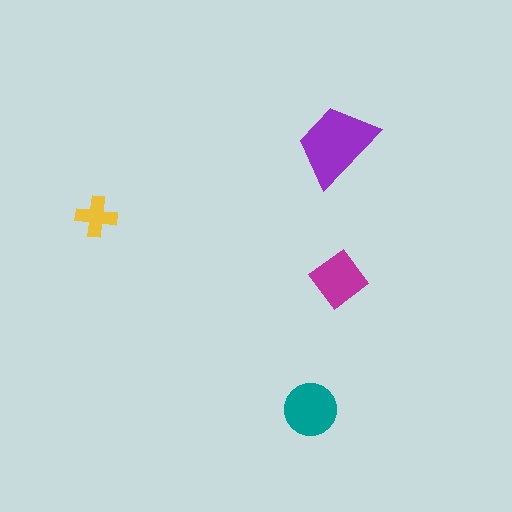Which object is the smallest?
The yellow cross.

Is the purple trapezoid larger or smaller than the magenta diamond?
Larger.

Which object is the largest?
The purple trapezoid.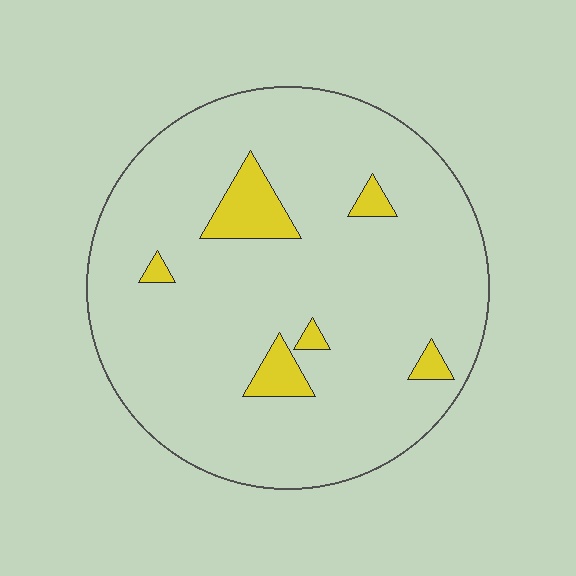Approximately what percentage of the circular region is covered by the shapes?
Approximately 10%.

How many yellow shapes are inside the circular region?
6.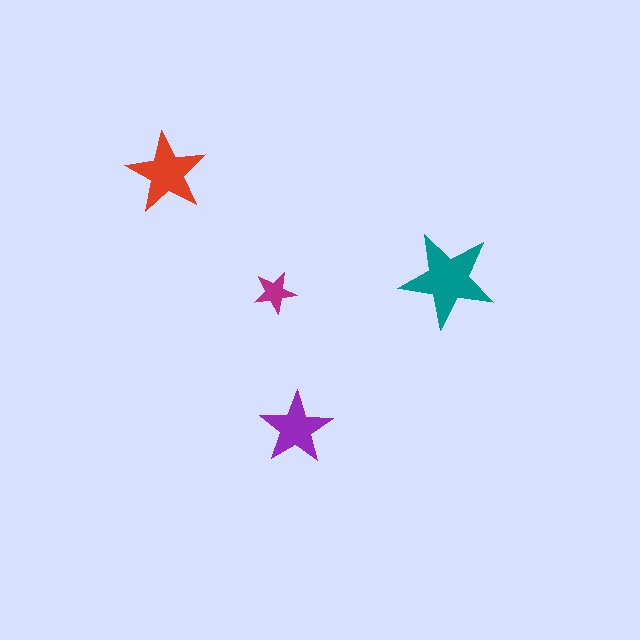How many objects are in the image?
There are 4 objects in the image.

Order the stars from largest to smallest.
the teal one, the red one, the purple one, the magenta one.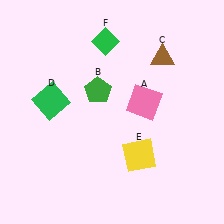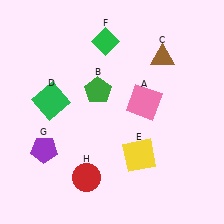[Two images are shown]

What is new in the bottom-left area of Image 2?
A red circle (H) was added in the bottom-left area of Image 2.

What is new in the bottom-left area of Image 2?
A purple pentagon (G) was added in the bottom-left area of Image 2.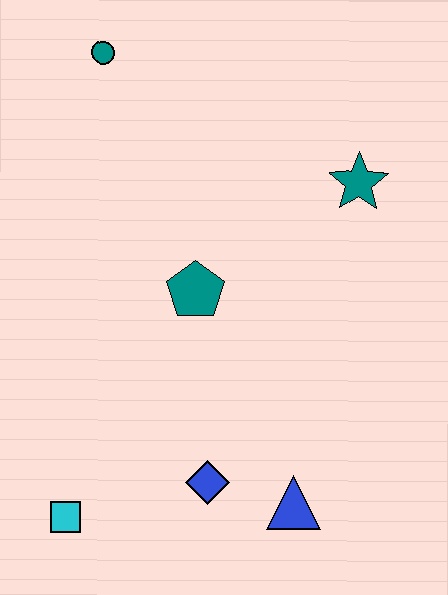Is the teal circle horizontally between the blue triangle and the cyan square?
Yes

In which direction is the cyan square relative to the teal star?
The cyan square is below the teal star.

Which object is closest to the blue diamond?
The blue triangle is closest to the blue diamond.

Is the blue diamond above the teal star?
No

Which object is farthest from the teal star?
The cyan square is farthest from the teal star.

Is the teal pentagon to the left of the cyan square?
No